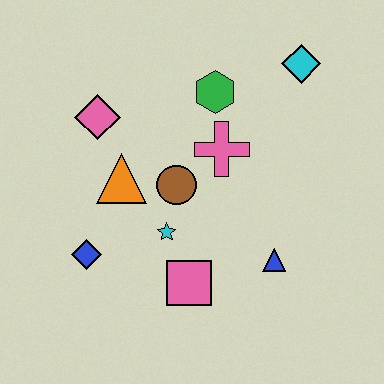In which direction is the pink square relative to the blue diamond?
The pink square is to the right of the blue diamond.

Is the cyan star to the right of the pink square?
No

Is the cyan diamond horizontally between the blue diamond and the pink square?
No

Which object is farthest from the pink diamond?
The blue triangle is farthest from the pink diamond.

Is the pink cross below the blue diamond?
No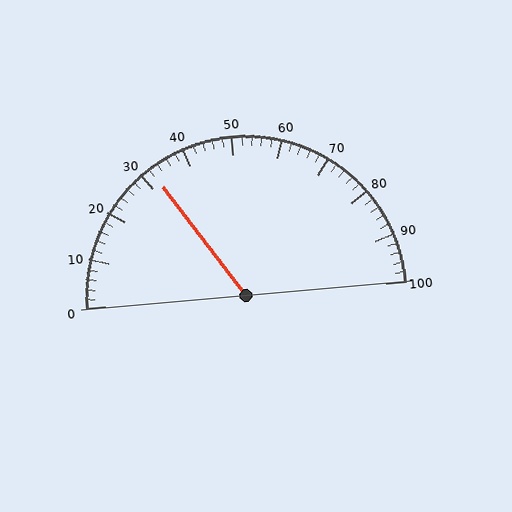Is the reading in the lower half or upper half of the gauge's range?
The reading is in the lower half of the range (0 to 100).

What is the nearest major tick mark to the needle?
The nearest major tick mark is 30.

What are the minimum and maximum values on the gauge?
The gauge ranges from 0 to 100.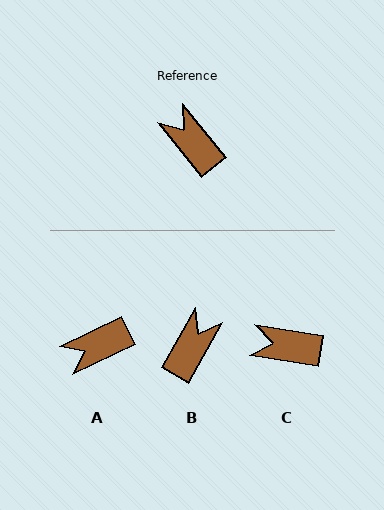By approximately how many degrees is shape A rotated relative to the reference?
Approximately 77 degrees counter-clockwise.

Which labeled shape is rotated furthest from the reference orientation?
A, about 77 degrees away.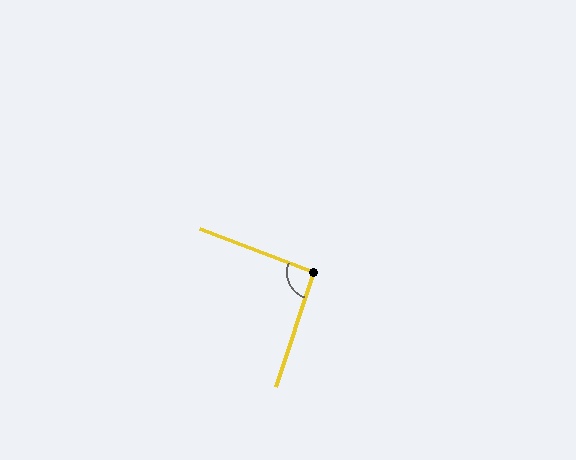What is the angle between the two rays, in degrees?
Approximately 93 degrees.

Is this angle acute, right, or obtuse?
It is approximately a right angle.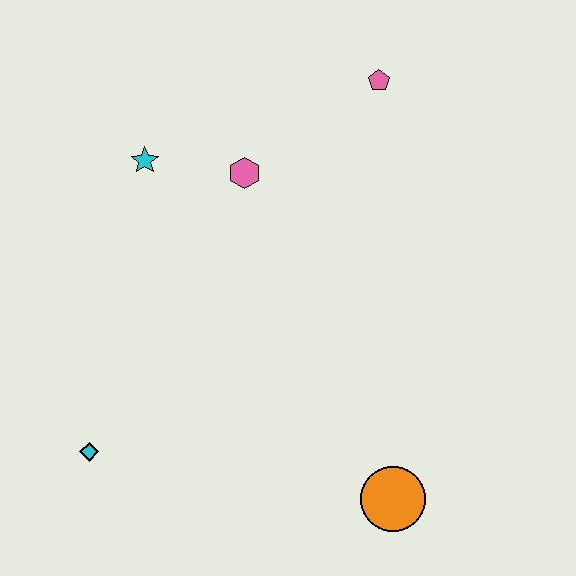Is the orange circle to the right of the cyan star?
Yes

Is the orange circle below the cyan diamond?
Yes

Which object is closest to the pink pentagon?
The pink hexagon is closest to the pink pentagon.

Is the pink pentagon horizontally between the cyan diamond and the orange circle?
Yes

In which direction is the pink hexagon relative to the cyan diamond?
The pink hexagon is above the cyan diamond.